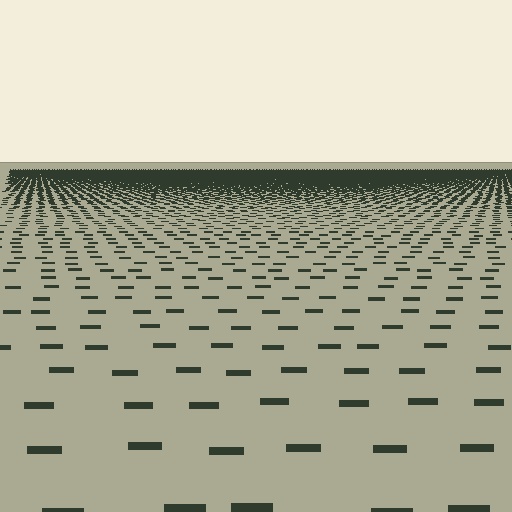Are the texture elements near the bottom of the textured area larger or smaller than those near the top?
Larger. Near the bottom, elements are closer to the viewer and appear at a bigger on-screen size.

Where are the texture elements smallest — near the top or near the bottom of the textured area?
Near the top.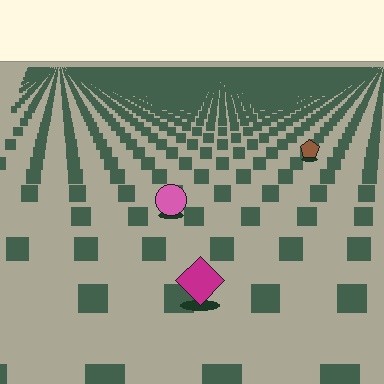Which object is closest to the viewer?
The magenta diamond is closest. The texture marks near it are larger and more spread out.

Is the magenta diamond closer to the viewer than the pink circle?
Yes. The magenta diamond is closer — you can tell from the texture gradient: the ground texture is coarser near it.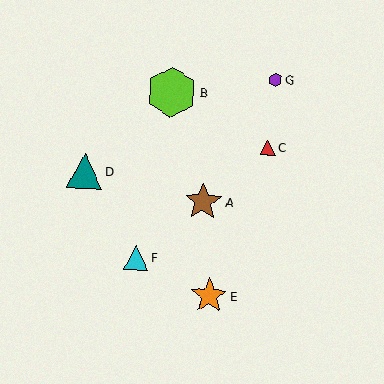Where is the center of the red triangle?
The center of the red triangle is at (268, 148).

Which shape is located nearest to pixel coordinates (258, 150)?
The red triangle (labeled C) at (268, 148) is nearest to that location.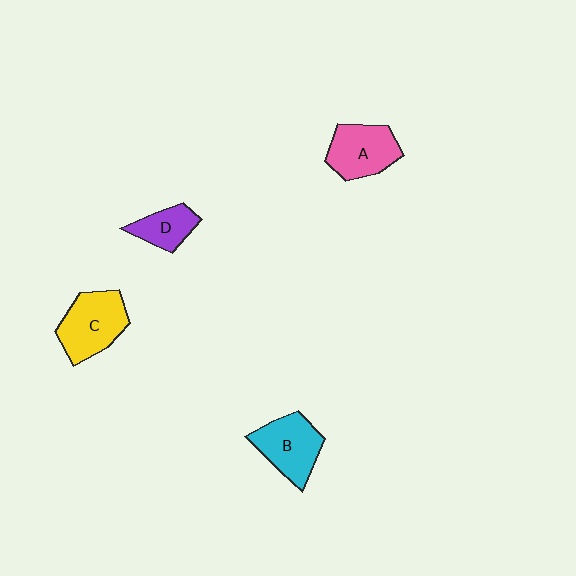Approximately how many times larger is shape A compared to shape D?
Approximately 1.6 times.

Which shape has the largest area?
Shape C (yellow).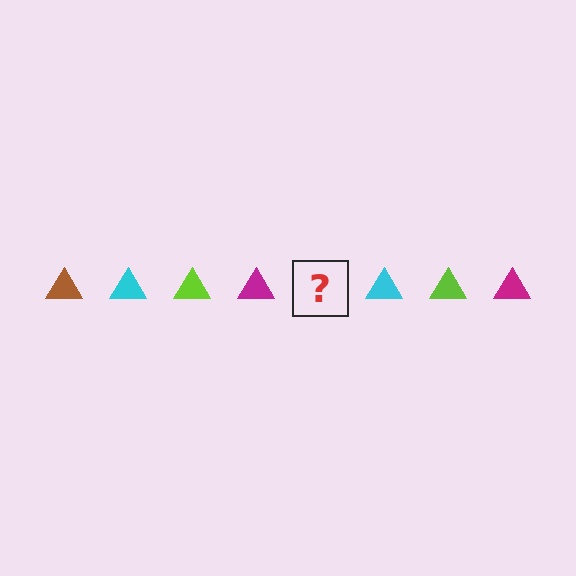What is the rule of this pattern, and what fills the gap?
The rule is that the pattern cycles through brown, cyan, lime, magenta triangles. The gap should be filled with a brown triangle.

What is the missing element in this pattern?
The missing element is a brown triangle.